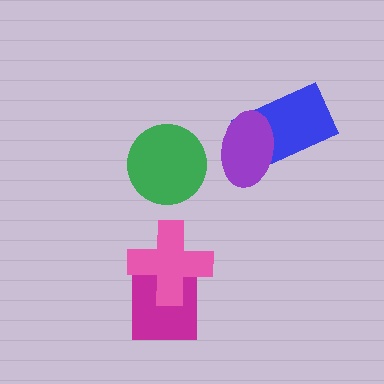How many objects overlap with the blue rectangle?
1 object overlaps with the blue rectangle.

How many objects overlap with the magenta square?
1 object overlaps with the magenta square.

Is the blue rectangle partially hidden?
Yes, it is partially covered by another shape.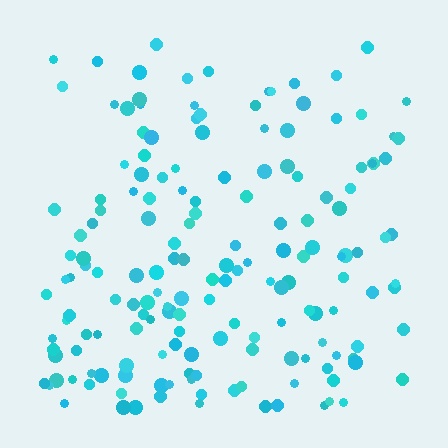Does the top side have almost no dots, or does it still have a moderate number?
Still a moderate number, just noticeably fewer than the bottom.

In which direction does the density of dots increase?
From top to bottom, with the bottom side densest.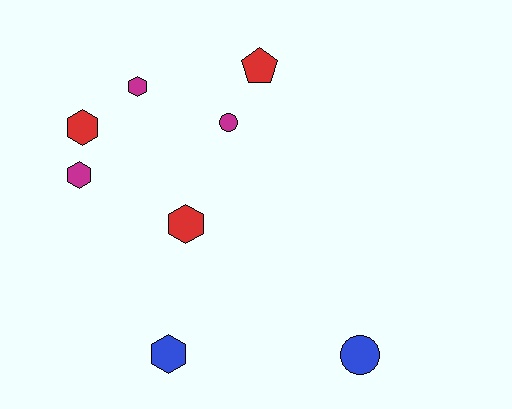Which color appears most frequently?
Magenta, with 3 objects.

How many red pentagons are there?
There is 1 red pentagon.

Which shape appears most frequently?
Hexagon, with 5 objects.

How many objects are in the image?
There are 8 objects.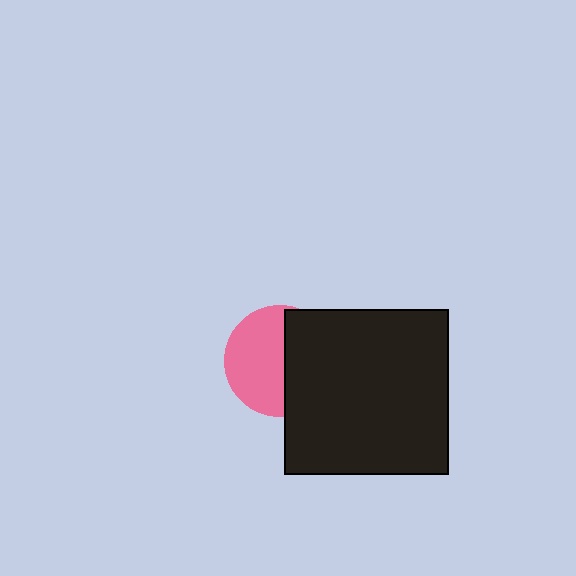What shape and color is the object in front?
The object in front is a black square.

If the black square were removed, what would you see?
You would see the complete pink circle.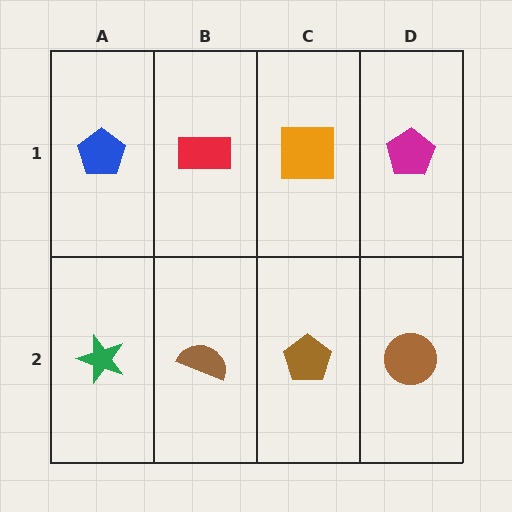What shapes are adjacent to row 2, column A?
A blue pentagon (row 1, column A), a brown semicircle (row 2, column B).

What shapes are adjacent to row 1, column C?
A brown pentagon (row 2, column C), a red rectangle (row 1, column B), a magenta pentagon (row 1, column D).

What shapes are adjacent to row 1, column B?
A brown semicircle (row 2, column B), a blue pentagon (row 1, column A), an orange square (row 1, column C).